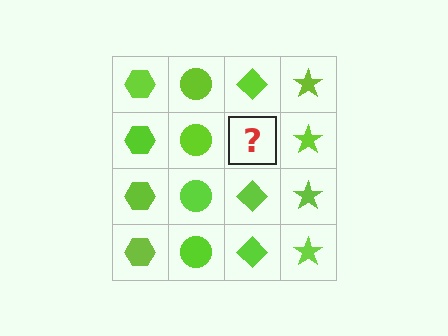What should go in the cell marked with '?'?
The missing cell should contain a lime diamond.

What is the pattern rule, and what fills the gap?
The rule is that each column has a consistent shape. The gap should be filled with a lime diamond.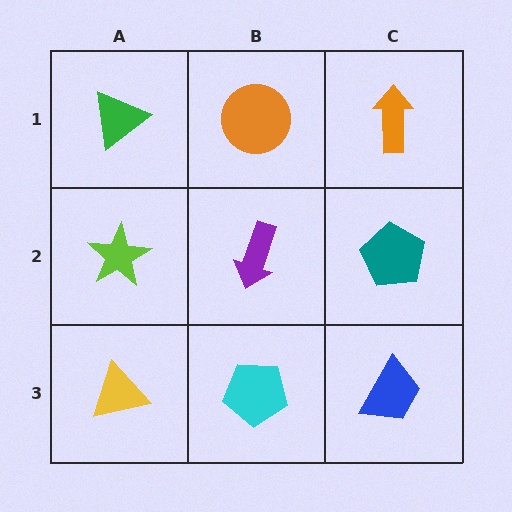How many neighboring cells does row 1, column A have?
2.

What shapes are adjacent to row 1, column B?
A purple arrow (row 2, column B), a green triangle (row 1, column A), an orange arrow (row 1, column C).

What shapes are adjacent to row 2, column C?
An orange arrow (row 1, column C), a blue trapezoid (row 3, column C), a purple arrow (row 2, column B).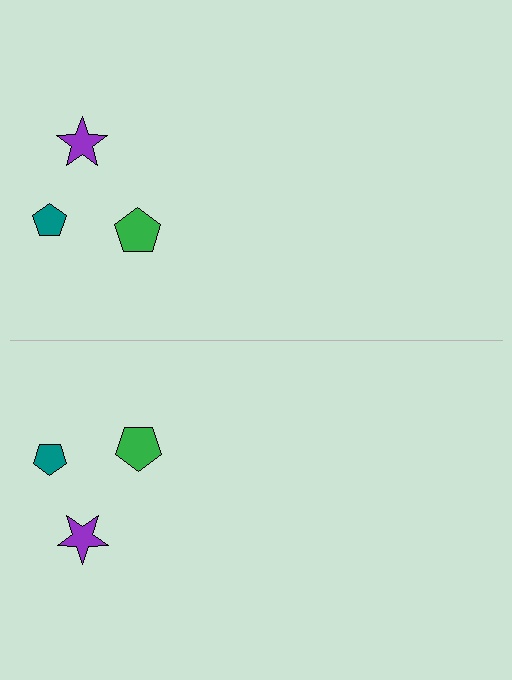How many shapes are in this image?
There are 6 shapes in this image.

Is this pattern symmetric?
Yes, this pattern has bilateral (reflection) symmetry.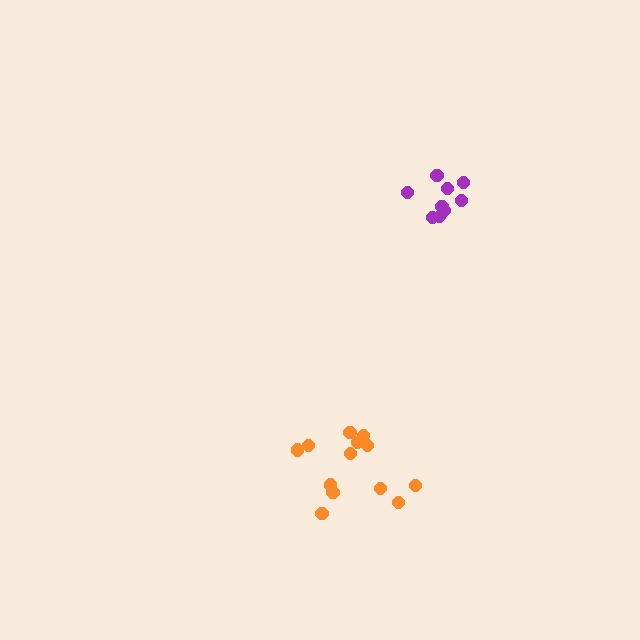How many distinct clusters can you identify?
There are 2 distinct clusters.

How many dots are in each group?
Group 1: 13 dots, Group 2: 9 dots (22 total).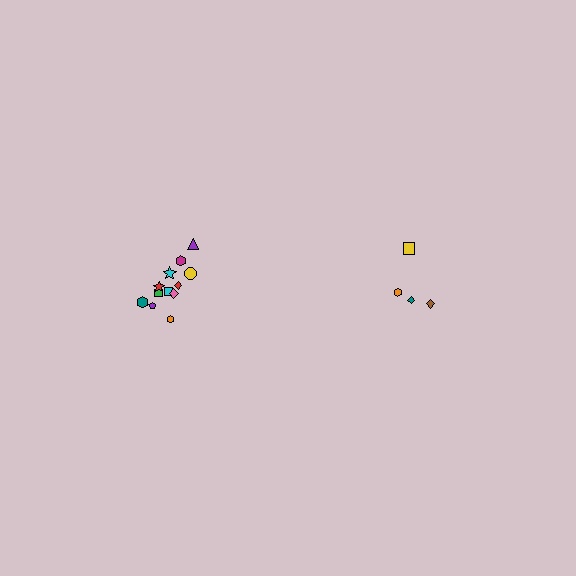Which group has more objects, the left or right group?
The left group.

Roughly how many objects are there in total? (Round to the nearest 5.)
Roughly 15 objects in total.